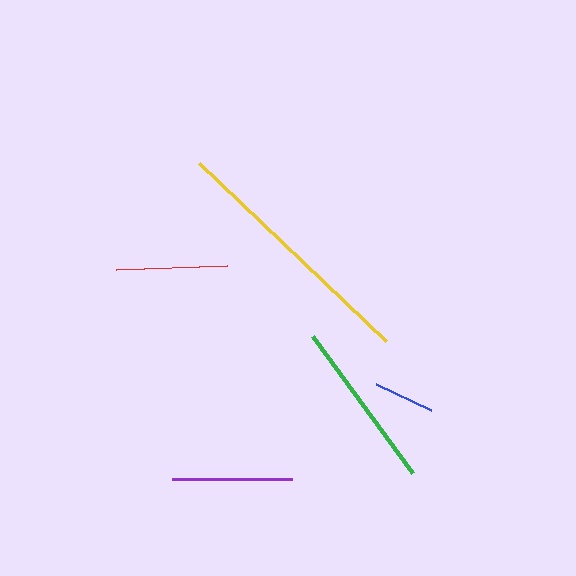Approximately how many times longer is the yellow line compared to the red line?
The yellow line is approximately 2.3 times the length of the red line.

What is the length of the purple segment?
The purple segment is approximately 120 pixels long.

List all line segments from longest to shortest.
From longest to shortest: yellow, green, purple, red, blue.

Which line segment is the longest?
The yellow line is the longest at approximately 259 pixels.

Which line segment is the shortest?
The blue line is the shortest at approximately 61 pixels.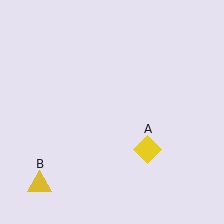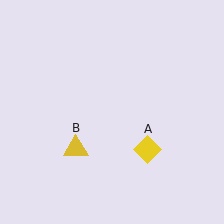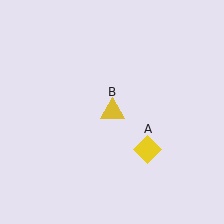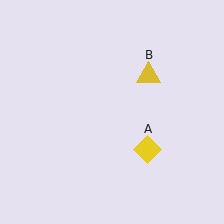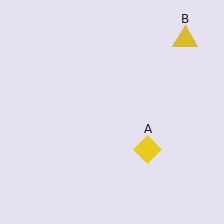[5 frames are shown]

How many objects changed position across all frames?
1 object changed position: yellow triangle (object B).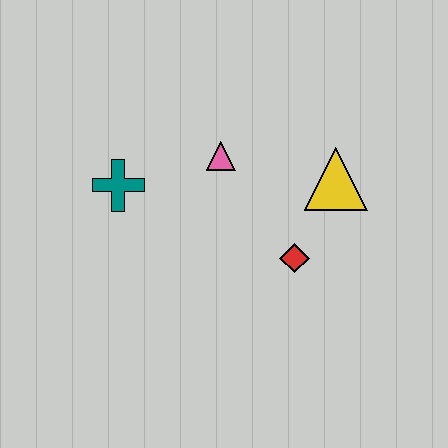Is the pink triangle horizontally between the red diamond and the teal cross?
Yes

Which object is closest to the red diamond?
The yellow triangle is closest to the red diamond.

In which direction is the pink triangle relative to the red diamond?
The pink triangle is above the red diamond.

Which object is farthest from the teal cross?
The yellow triangle is farthest from the teal cross.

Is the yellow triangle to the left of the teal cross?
No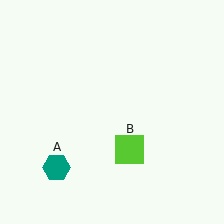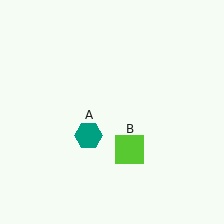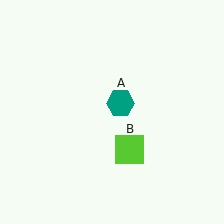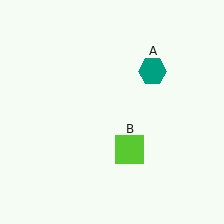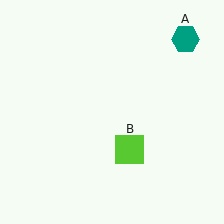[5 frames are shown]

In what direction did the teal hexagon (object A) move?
The teal hexagon (object A) moved up and to the right.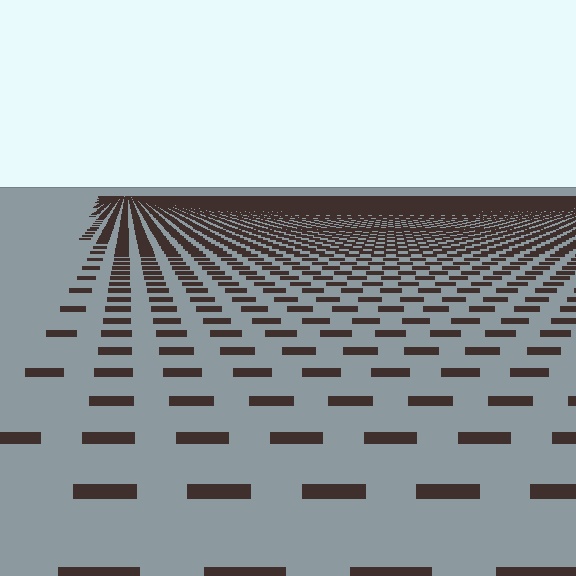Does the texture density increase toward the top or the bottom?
Density increases toward the top.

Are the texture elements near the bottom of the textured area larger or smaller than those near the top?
Larger. Near the bottom, elements are closer to the viewer and appear at a bigger on-screen size.